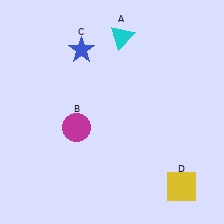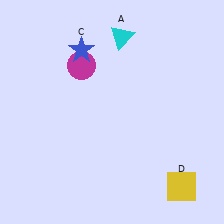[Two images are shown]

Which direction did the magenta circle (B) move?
The magenta circle (B) moved up.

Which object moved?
The magenta circle (B) moved up.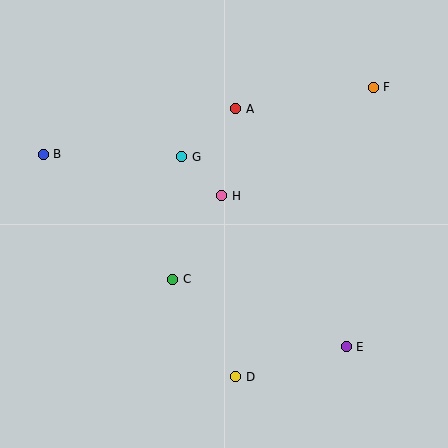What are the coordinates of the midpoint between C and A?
The midpoint between C and A is at (204, 194).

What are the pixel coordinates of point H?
Point H is at (222, 196).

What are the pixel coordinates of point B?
Point B is at (43, 154).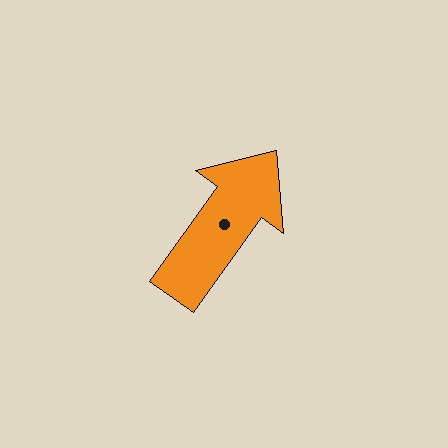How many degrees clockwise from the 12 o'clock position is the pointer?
Approximately 36 degrees.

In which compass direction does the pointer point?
Northeast.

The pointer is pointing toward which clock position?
Roughly 1 o'clock.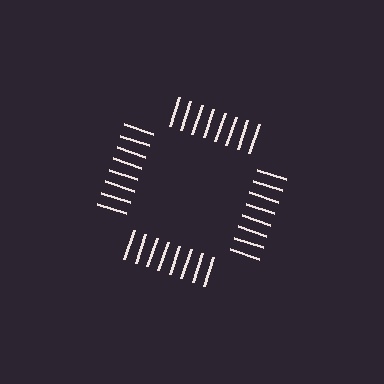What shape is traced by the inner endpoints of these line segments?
An illusory square — the line segments terminate on its edges but no continuous stroke is drawn.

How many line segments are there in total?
32 — 8 along each of the 4 edges.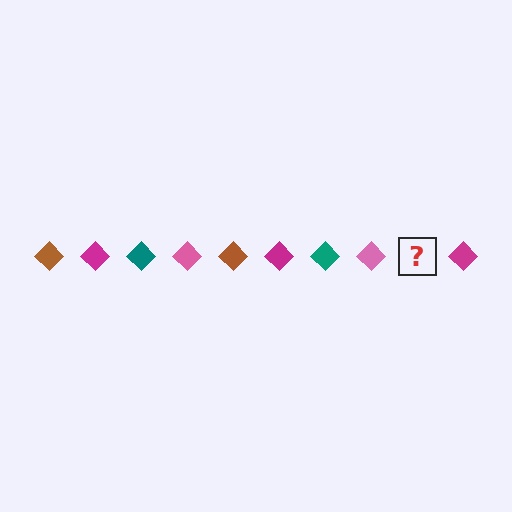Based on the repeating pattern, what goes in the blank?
The blank should be a brown diamond.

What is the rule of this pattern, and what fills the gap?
The rule is that the pattern cycles through brown, magenta, teal, pink diamonds. The gap should be filled with a brown diamond.